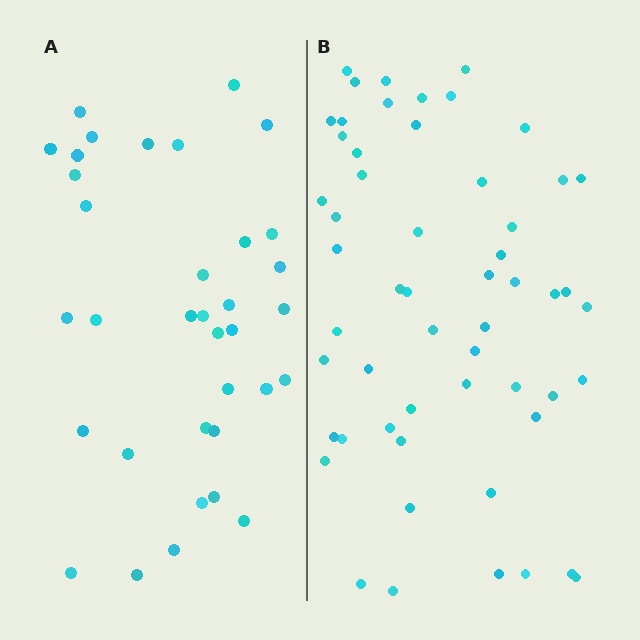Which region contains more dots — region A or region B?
Region B (the right region) has more dots.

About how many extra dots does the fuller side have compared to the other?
Region B has approximately 20 more dots than region A.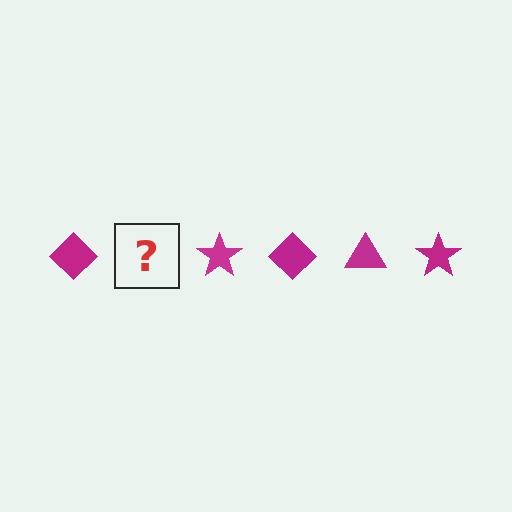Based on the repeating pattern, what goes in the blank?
The blank should be a magenta triangle.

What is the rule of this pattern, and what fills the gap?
The rule is that the pattern cycles through diamond, triangle, star shapes in magenta. The gap should be filled with a magenta triangle.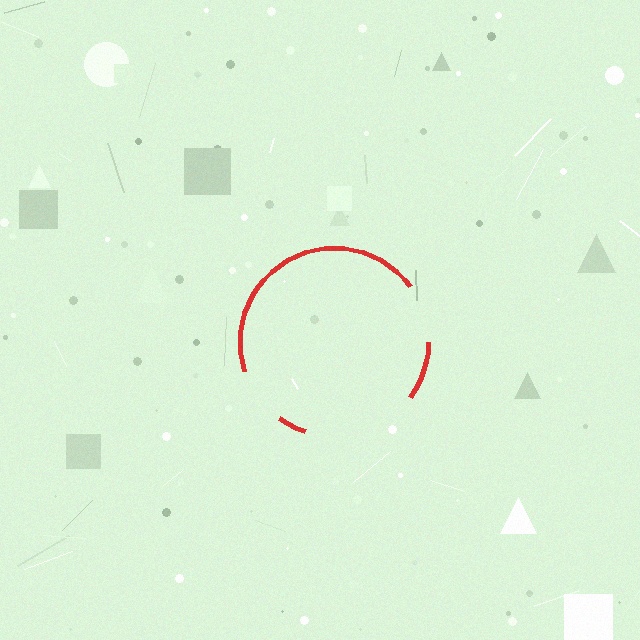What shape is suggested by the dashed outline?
The dashed outline suggests a circle.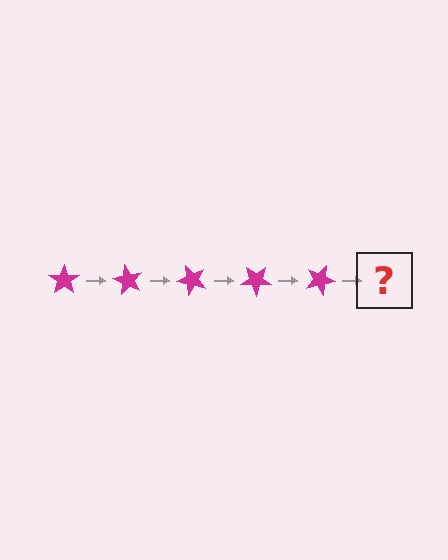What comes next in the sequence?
The next element should be a magenta star rotated 300 degrees.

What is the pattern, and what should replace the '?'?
The pattern is that the star rotates 60 degrees each step. The '?' should be a magenta star rotated 300 degrees.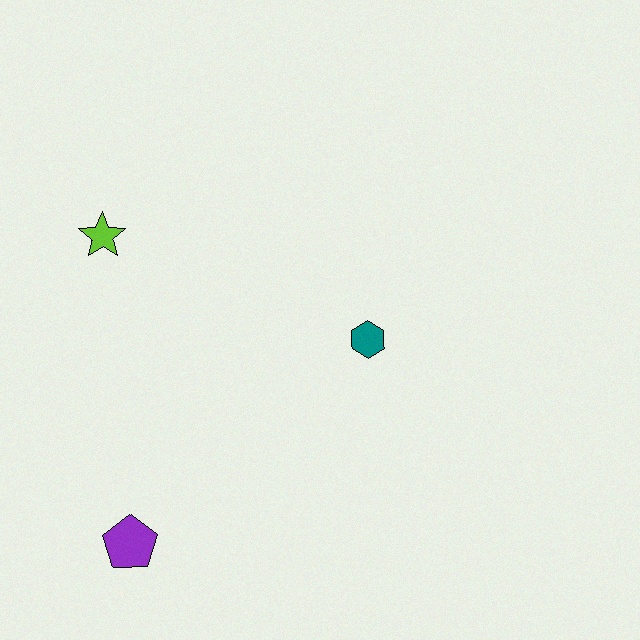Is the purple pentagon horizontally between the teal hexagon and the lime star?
Yes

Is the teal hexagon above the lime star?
No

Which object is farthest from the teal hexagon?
The purple pentagon is farthest from the teal hexagon.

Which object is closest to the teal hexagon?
The lime star is closest to the teal hexagon.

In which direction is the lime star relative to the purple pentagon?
The lime star is above the purple pentagon.